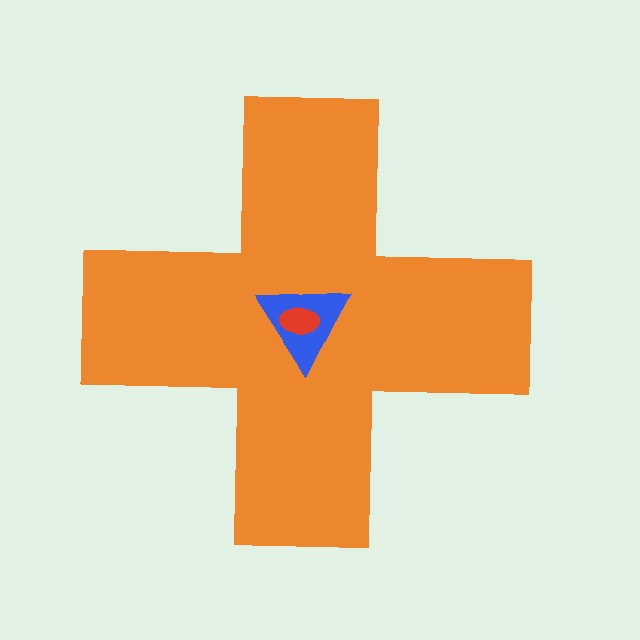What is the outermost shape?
The orange cross.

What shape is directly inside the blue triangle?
The red ellipse.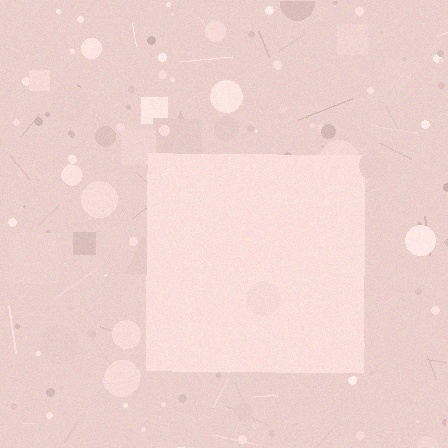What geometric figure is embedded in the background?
A square is embedded in the background.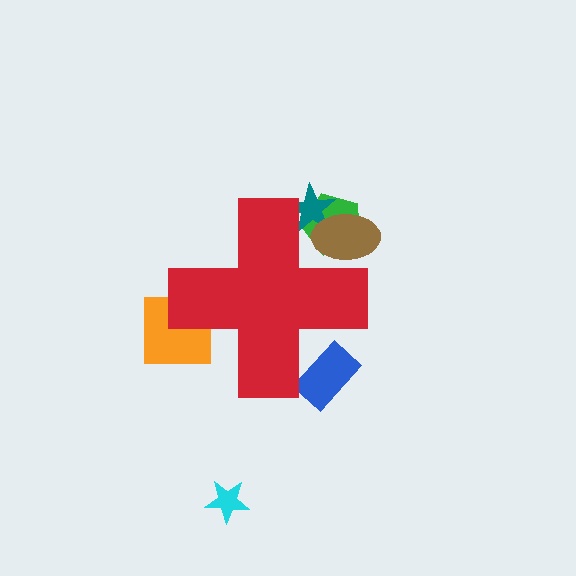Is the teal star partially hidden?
Yes, the teal star is partially hidden behind the red cross.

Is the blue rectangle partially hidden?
Yes, the blue rectangle is partially hidden behind the red cross.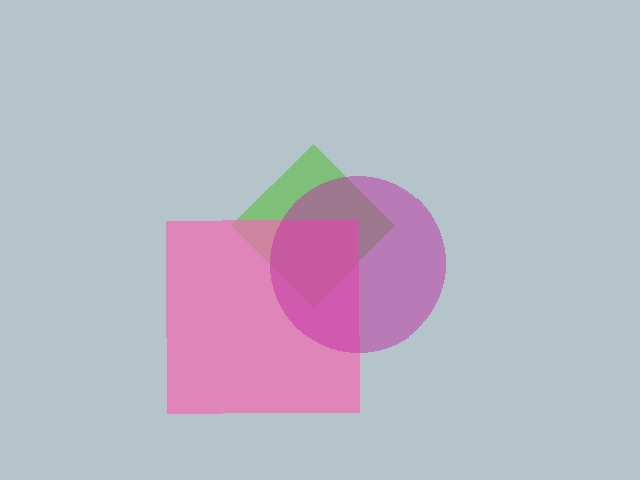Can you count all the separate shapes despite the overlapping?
Yes, there are 3 separate shapes.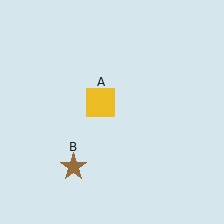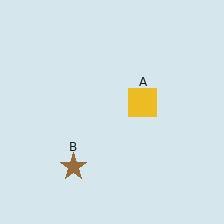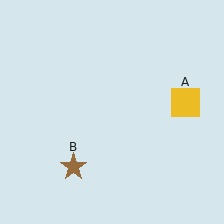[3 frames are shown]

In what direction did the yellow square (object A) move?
The yellow square (object A) moved right.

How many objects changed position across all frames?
1 object changed position: yellow square (object A).